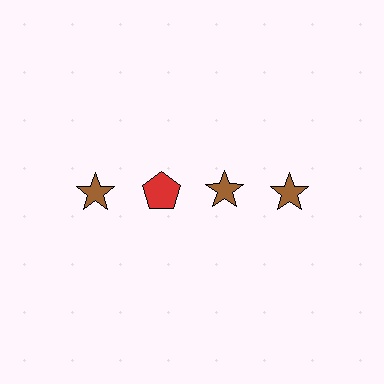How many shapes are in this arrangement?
There are 4 shapes arranged in a grid pattern.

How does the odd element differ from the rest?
It differs in both color (red instead of brown) and shape (pentagon instead of star).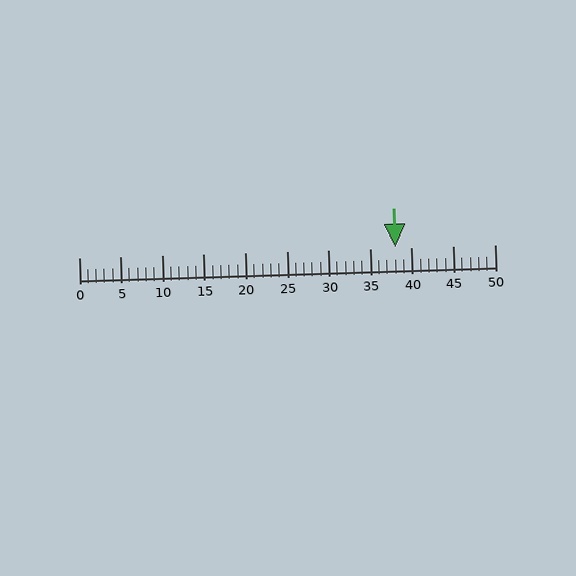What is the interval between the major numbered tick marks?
The major tick marks are spaced 5 units apart.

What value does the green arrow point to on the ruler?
The green arrow points to approximately 38.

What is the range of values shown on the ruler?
The ruler shows values from 0 to 50.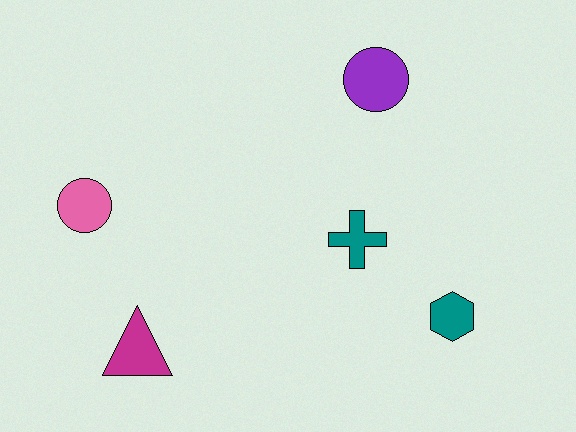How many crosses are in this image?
There is 1 cross.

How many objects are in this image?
There are 5 objects.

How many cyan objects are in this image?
There are no cyan objects.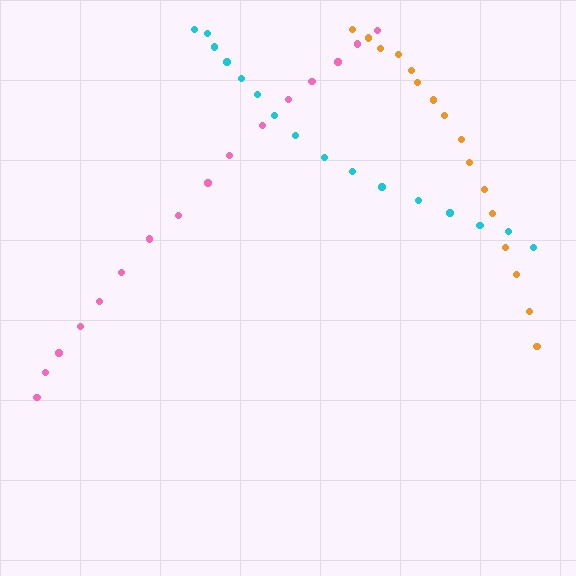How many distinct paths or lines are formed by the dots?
There are 3 distinct paths.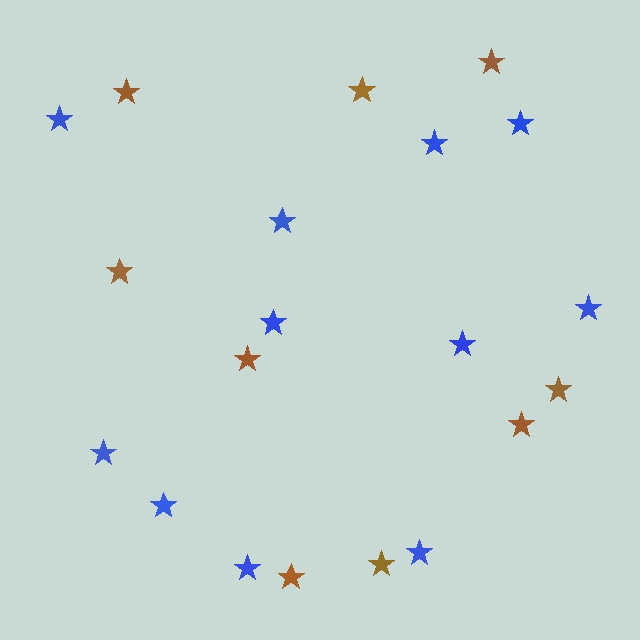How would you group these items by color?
There are 2 groups: one group of brown stars (9) and one group of blue stars (11).